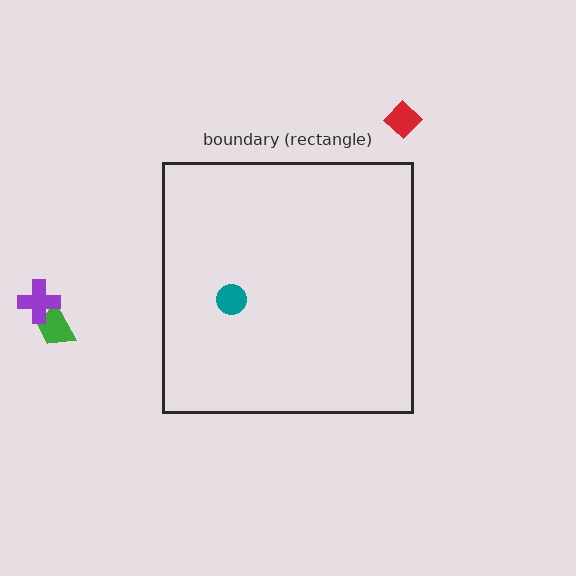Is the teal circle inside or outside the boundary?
Inside.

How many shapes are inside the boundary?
1 inside, 3 outside.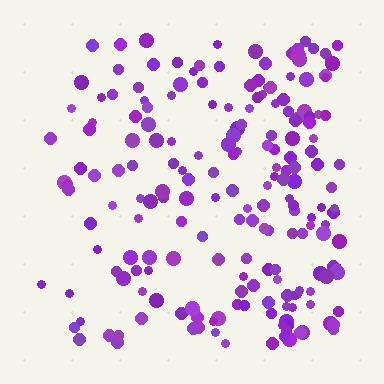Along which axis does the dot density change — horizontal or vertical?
Horizontal.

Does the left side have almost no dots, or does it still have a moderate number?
Still a moderate number, just noticeably fewer than the right.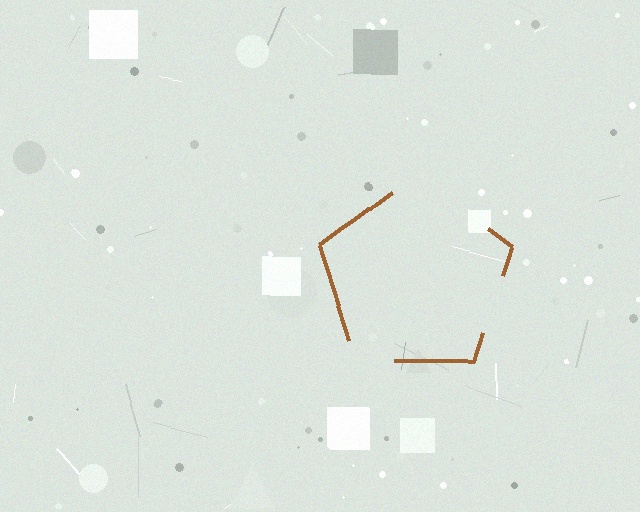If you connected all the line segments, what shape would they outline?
They would outline a pentagon.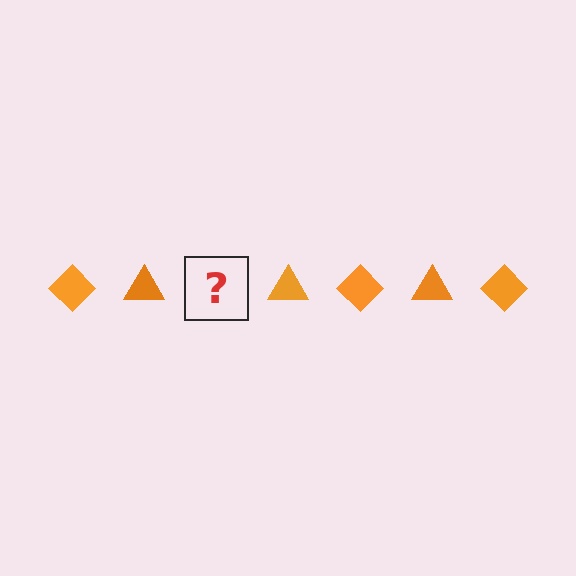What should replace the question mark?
The question mark should be replaced with an orange diamond.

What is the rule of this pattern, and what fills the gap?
The rule is that the pattern cycles through diamond, triangle shapes in orange. The gap should be filled with an orange diamond.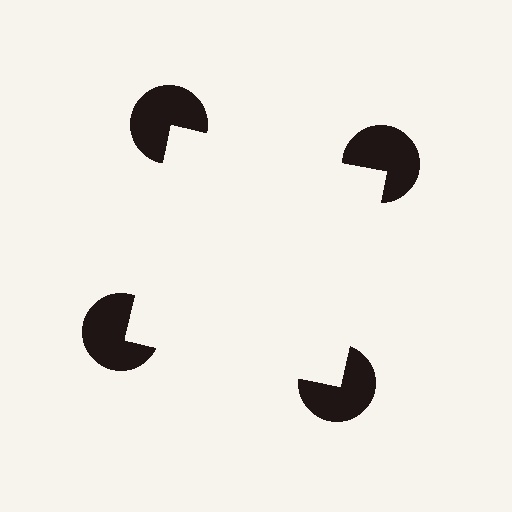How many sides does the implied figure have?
4 sides.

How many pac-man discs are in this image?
There are 4 — one at each vertex of the illusory square.